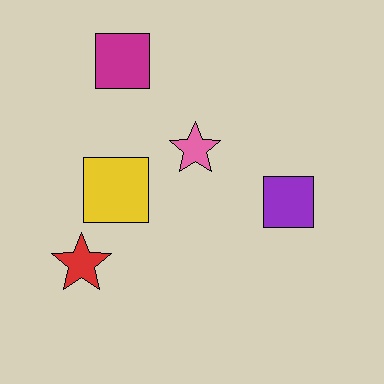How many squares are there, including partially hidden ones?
There are 3 squares.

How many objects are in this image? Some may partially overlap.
There are 5 objects.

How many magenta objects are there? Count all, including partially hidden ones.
There is 1 magenta object.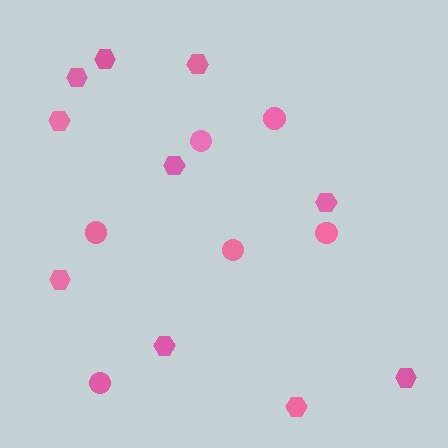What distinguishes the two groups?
There are 2 groups: one group of hexagons (10) and one group of circles (6).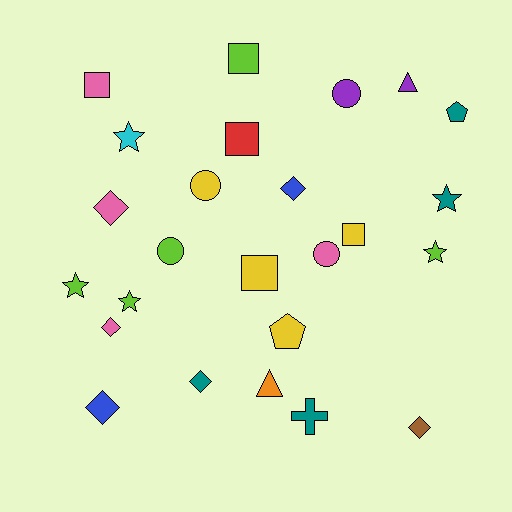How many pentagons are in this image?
There are 2 pentagons.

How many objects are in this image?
There are 25 objects.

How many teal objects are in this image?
There are 4 teal objects.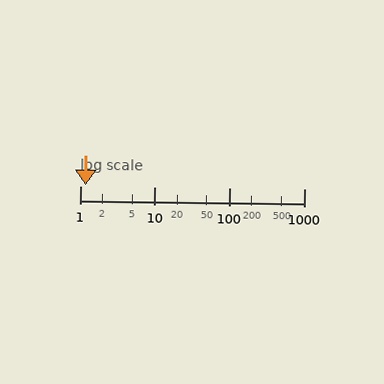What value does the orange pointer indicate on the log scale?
The pointer indicates approximately 1.2.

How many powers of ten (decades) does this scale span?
The scale spans 3 decades, from 1 to 1000.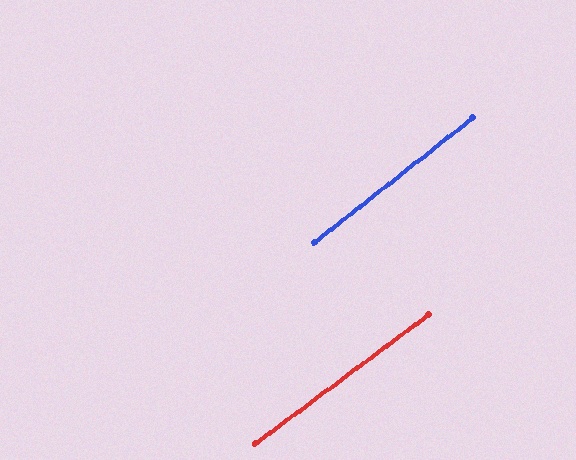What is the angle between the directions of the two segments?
Approximately 2 degrees.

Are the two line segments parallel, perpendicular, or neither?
Parallel — their directions differ by only 1.8°.